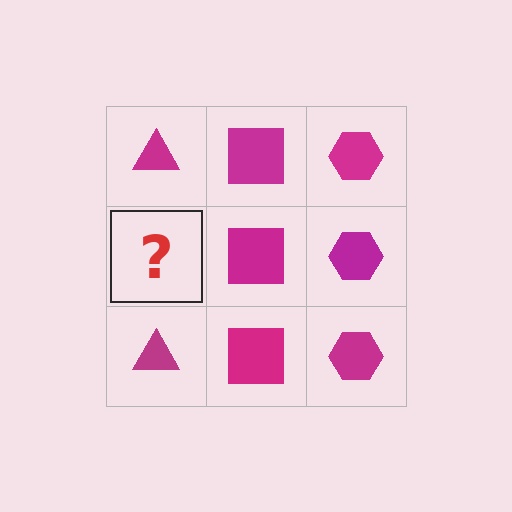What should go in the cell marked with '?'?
The missing cell should contain a magenta triangle.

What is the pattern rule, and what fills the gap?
The rule is that each column has a consistent shape. The gap should be filled with a magenta triangle.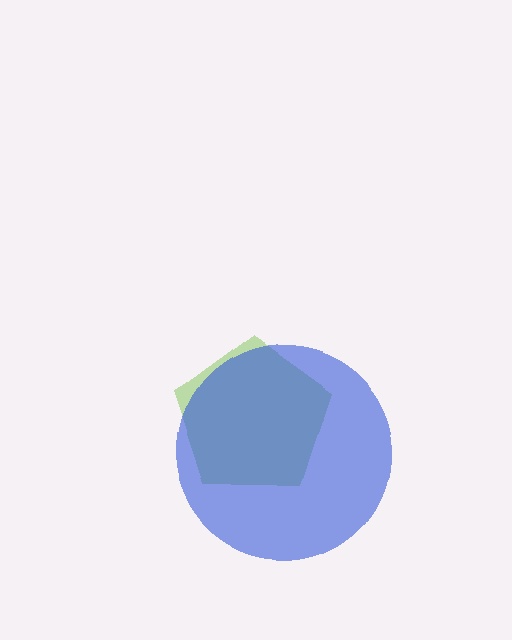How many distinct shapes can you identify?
There are 2 distinct shapes: a lime pentagon, a blue circle.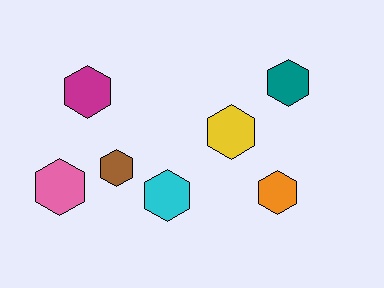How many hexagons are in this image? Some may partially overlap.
There are 7 hexagons.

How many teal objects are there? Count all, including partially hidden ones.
There is 1 teal object.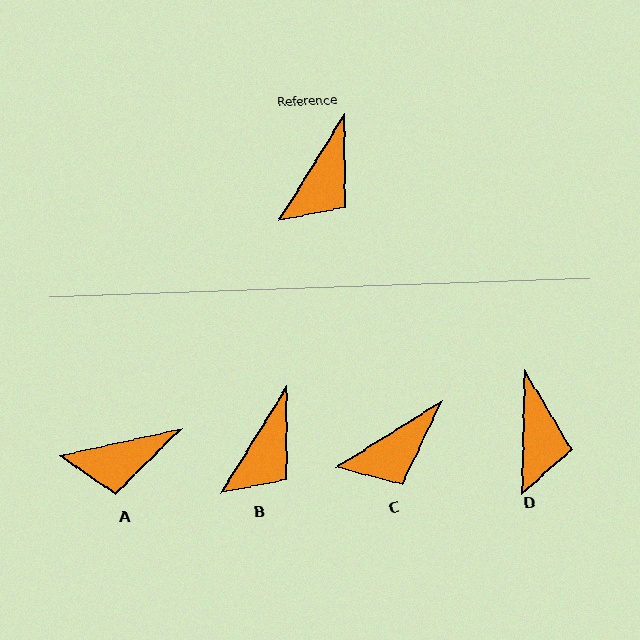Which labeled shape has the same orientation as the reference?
B.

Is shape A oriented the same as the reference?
No, it is off by about 46 degrees.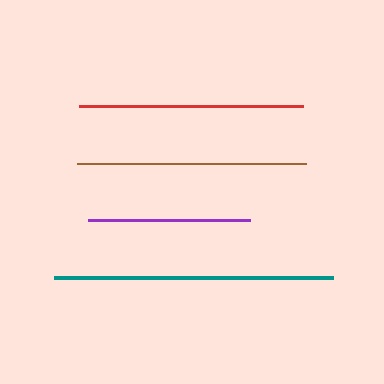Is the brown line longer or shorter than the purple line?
The brown line is longer than the purple line.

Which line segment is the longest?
The teal line is the longest at approximately 279 pixels.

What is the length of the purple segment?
The purple segment is approximately 162 pixels long.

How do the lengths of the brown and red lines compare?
The brown and red lines are approximately the same length.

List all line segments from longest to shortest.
From longest to shortest: teal, brown, red, purple.